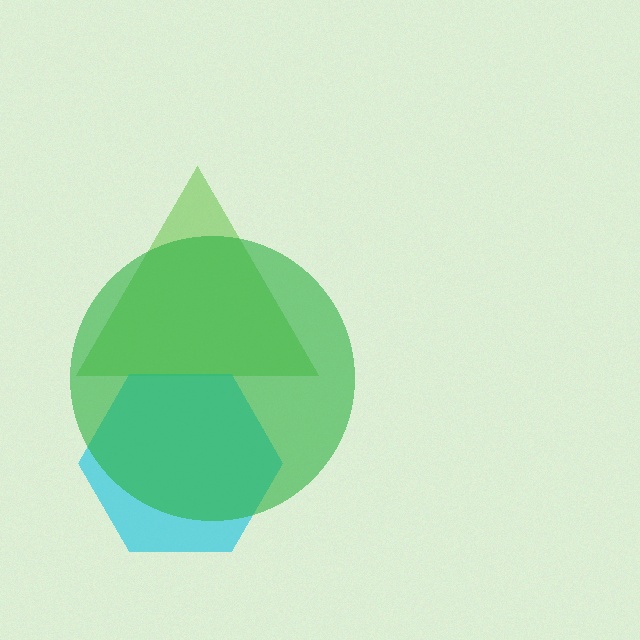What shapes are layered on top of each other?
The layered shapes are: a lime triangle, a cyan hexagon, a green circle.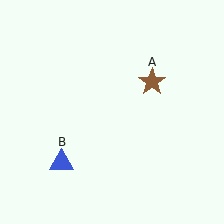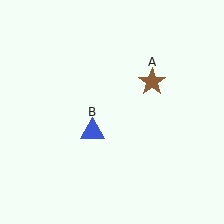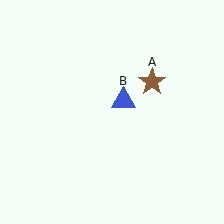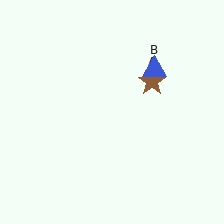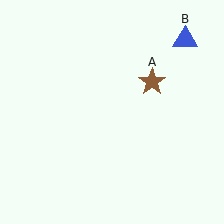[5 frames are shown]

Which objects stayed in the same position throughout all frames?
Brown star (object A) remained stationary.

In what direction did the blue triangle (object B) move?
The blue triangle (object B) moved up and to the right.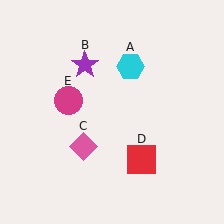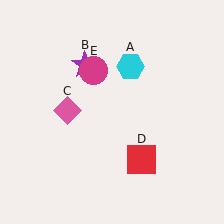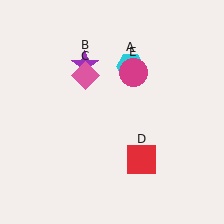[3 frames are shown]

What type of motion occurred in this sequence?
The pink diamond (object C), magenta circle (object E) rotated clockwise around the center of the scene.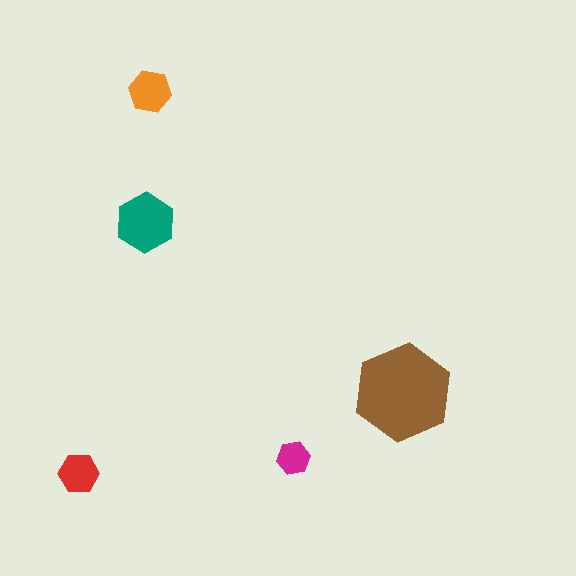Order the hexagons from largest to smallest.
the brown one, the teal one, the orange one, the red one, the magenta one.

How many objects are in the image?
There are 5 objects in the image.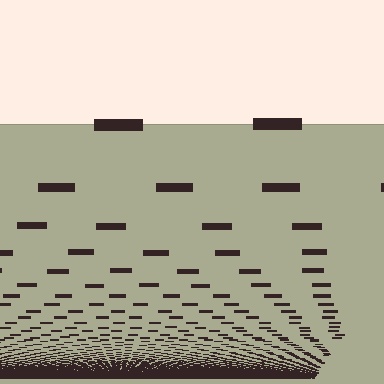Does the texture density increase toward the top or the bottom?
Density increases toward the bottom.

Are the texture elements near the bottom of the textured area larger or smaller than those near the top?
Smaller. The gradient is inverted — elements near the bottom are smaller and denser.